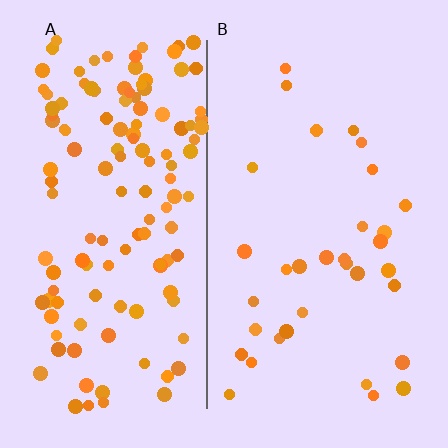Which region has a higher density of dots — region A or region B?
A (the left).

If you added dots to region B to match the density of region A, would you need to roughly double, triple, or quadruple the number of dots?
Approximately quadruple.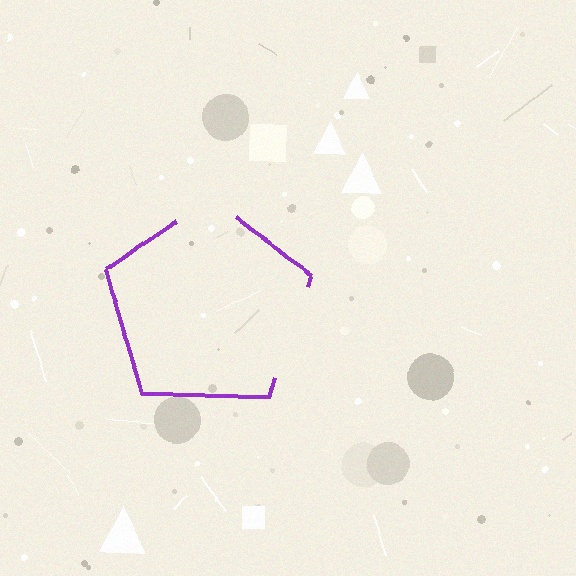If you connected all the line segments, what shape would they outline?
They would outline a pentagon.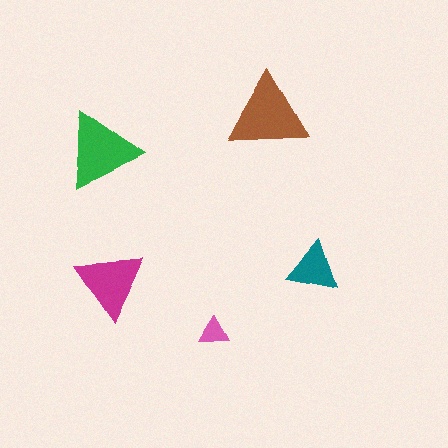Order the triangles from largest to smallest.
the brown one, the green one, the magenta one, the teal one, the pink one.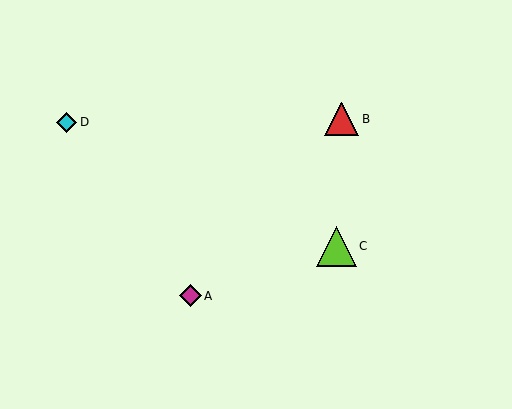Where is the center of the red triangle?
The center of the red triangle is at (342, 119).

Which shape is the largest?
The lime triangle (labeled C) is the largest.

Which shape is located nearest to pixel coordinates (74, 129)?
The cyan diamond (labeled D) at (67, 122) is nearest to that location.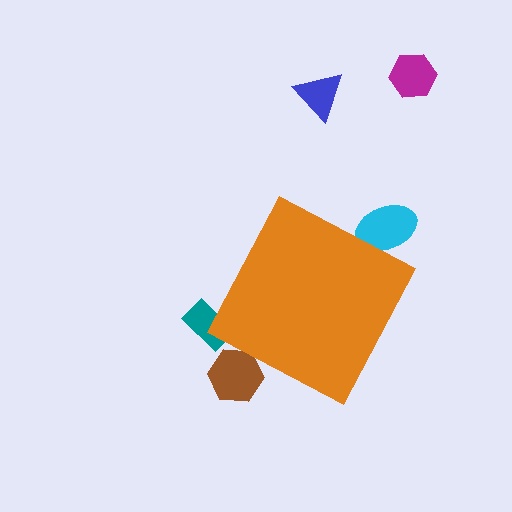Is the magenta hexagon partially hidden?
No, the magenta hexagon is fully visible.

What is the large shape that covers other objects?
An orange diamond.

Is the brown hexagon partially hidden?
Yes, the brown hexagon is partially hidden behind the orange diamond.